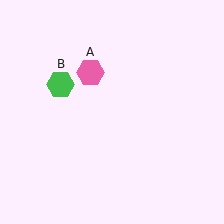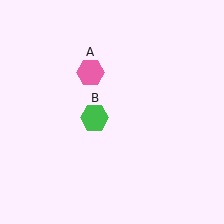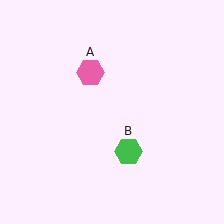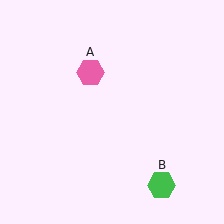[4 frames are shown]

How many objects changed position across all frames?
1 object changed position: green hexagon (object B).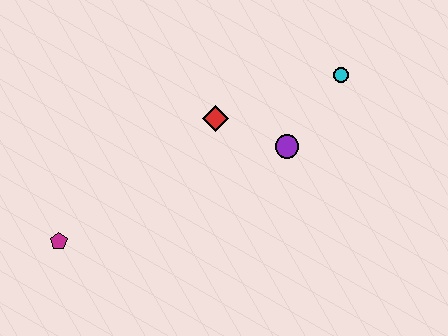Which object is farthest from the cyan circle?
The magenta pentagon is farthest from the cyan circle.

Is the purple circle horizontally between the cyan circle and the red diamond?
Yes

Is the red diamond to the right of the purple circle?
No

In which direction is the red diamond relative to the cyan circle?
The red diamond is to the left of the cyan circle.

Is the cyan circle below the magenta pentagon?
No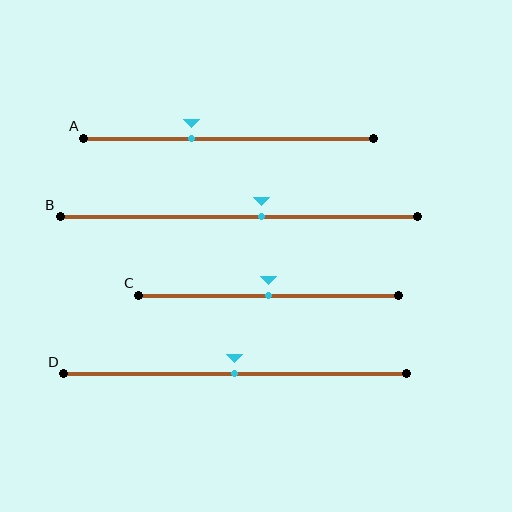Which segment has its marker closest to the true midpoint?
Segment C has its marker closest to the true midpoint.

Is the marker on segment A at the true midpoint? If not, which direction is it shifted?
No, the marker on segment A is shifted to the left by about 13% of the segment length.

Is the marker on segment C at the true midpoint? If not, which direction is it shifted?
Yes, the marker on segment C is at the true midpoint.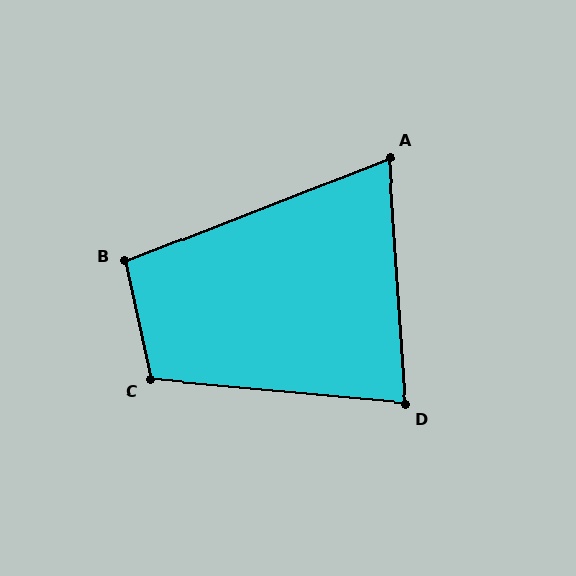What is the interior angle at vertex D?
Approximately 81 degrees (acute).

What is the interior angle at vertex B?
Approximately 99 degrees (obtuse).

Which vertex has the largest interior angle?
C, at approximately 108 degrees.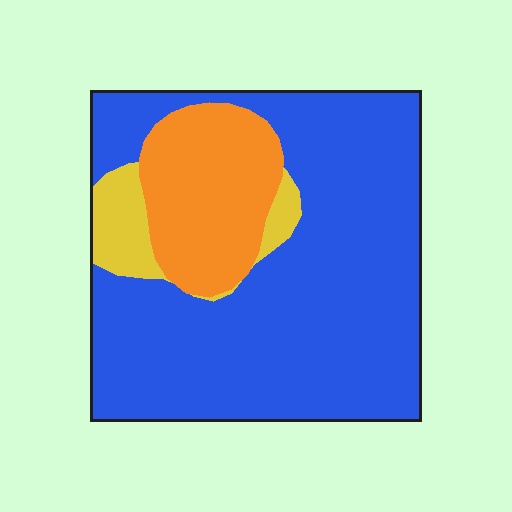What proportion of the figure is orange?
Orange covers roughly 20% of the figure.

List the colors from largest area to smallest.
From largest to smallest: blue, orange, yellow.